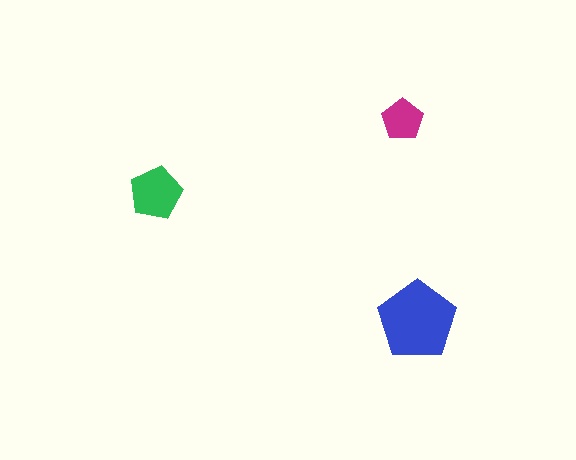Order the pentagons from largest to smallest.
the blue one, the green one, the magenta one.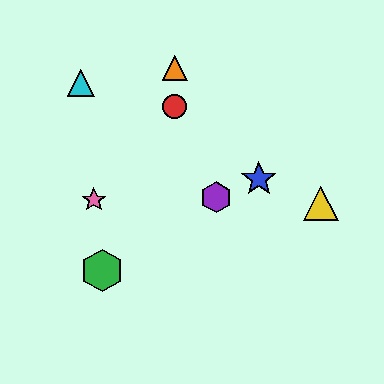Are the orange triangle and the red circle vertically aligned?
Yes, both are at x≈175.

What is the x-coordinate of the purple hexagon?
The purple hexagon is at x≈216.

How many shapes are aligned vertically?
2 shapes (the red circle, the orange triangle) are aligned vertically.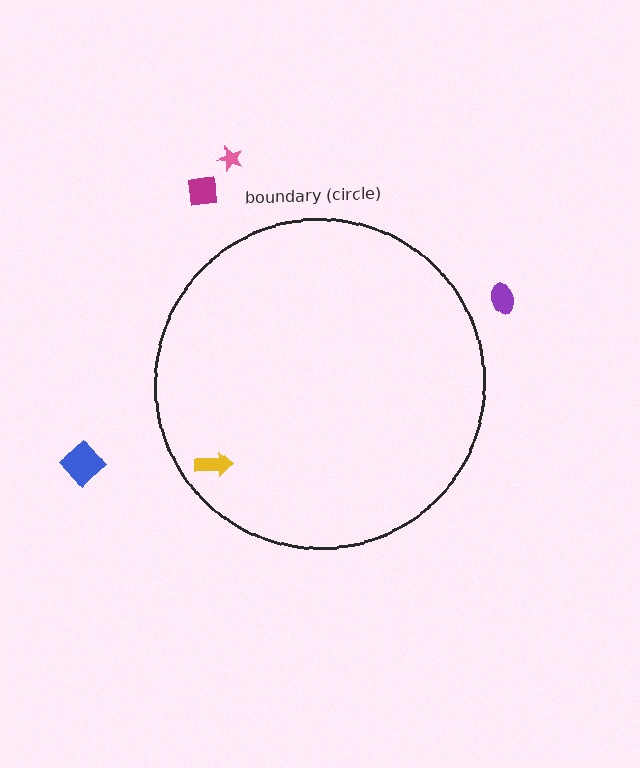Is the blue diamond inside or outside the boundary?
Outside.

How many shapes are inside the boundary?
1 inside, 4 outside.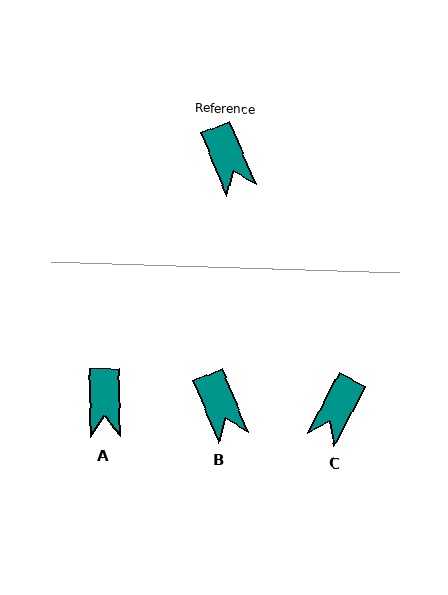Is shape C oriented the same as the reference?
No, it is off by about 50 degrees.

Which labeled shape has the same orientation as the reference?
B.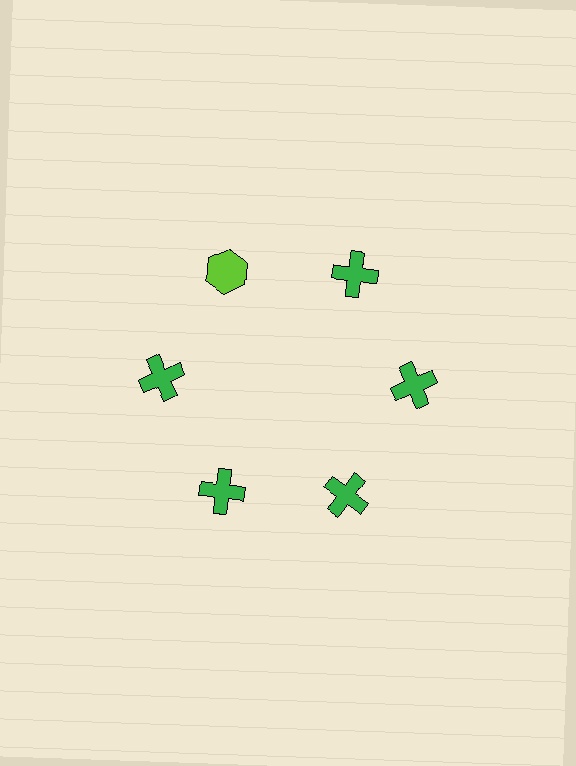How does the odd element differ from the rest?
It differs in both color (lime instead of green) and shape (hexagon instead of cross).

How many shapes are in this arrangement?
There are 6 shapes arranged in a ring pattern.